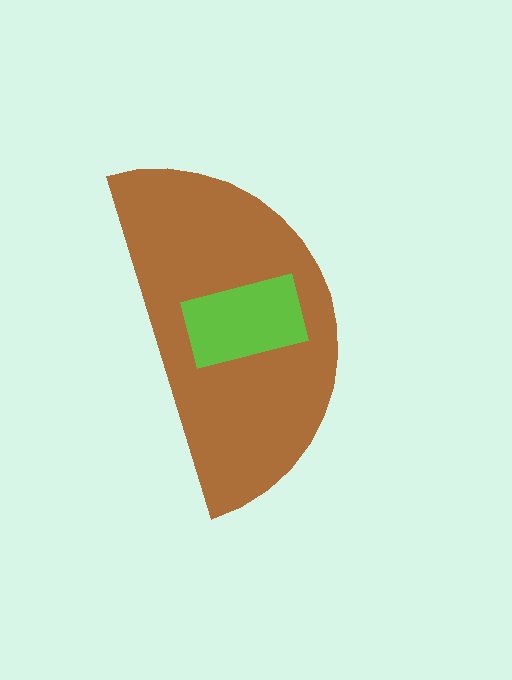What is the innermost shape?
The lime rectangle.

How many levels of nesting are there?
2.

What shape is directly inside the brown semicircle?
The lime rectangle.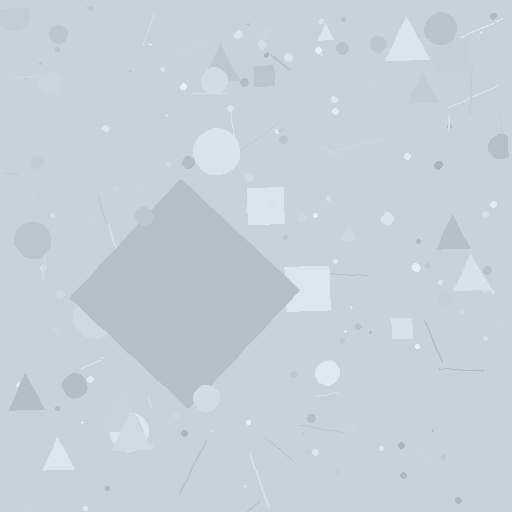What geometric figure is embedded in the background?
A diamond is embedded in the background.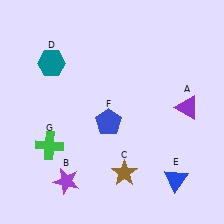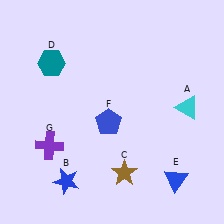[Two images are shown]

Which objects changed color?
A changed from purple to cyan. B changed from purple to blue. G changed from green to purple.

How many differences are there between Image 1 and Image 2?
There are 3 differences between the two images.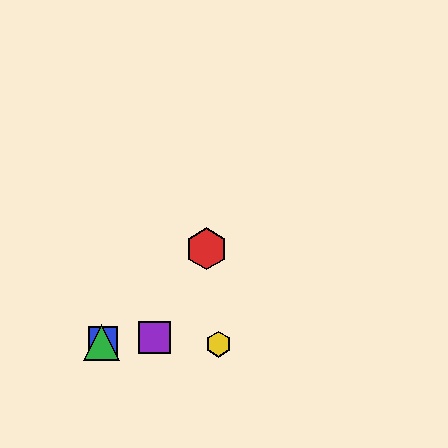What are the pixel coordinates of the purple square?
The purple square is at (154, 338).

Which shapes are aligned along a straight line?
The red hexagon, the blue square, the green triangle are aligned along a straight line.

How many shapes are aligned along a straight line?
3 shapes (the red hexagon, the blue square, the green triangle) are aligned along a straight line.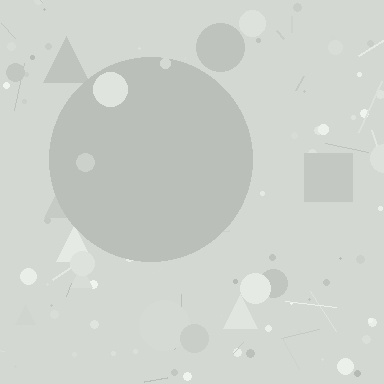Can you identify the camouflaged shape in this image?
The camouflaged shape is a circle.